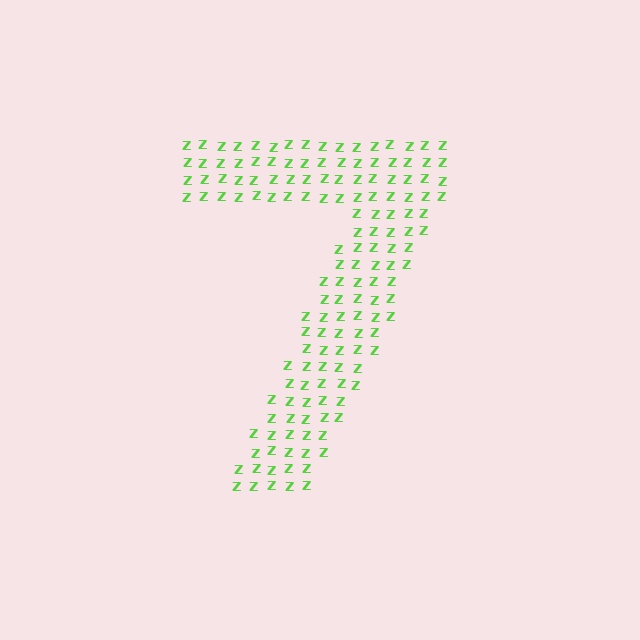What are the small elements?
The small elements are letter Z's.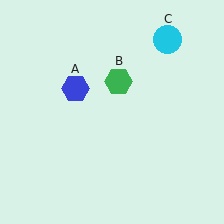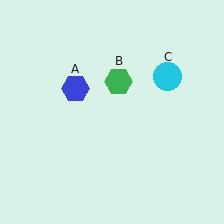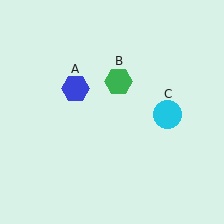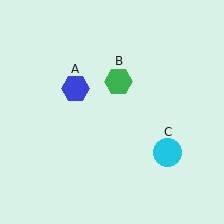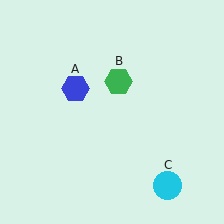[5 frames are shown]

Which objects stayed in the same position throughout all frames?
Blue hexagon (object A) and green hexagon (object B) remained stationary.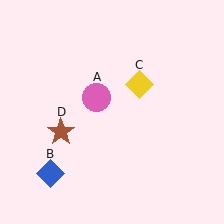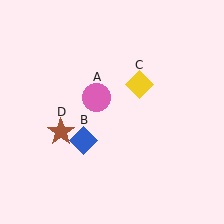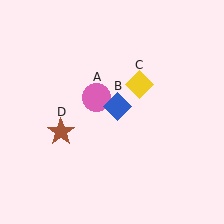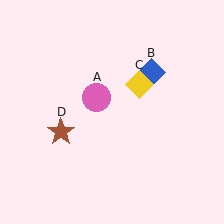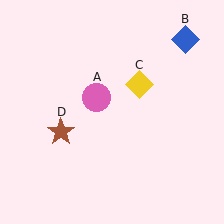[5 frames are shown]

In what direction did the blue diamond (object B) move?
The blue diamond (object B) moved up and to the right.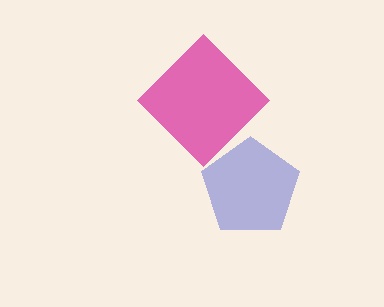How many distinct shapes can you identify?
There are 2 distinct shapes: a magenta diamond, a blue pentagon.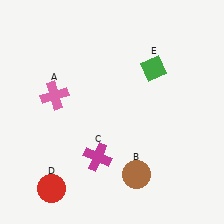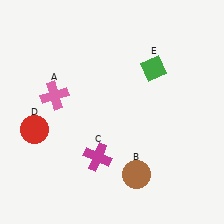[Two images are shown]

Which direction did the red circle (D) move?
The red circle (D) moved up.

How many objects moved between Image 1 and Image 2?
1 object moved between the two images.